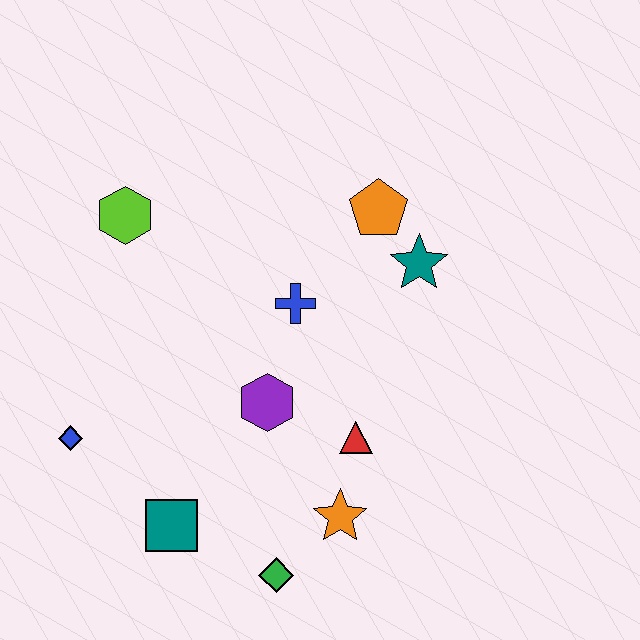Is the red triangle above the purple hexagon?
No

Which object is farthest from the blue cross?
The green diamond is farthest from the blue cross.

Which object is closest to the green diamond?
The orange star is closest to the green diamond.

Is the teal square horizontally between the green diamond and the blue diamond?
Yes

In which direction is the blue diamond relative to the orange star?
The blue diamond is to the left of the orange star.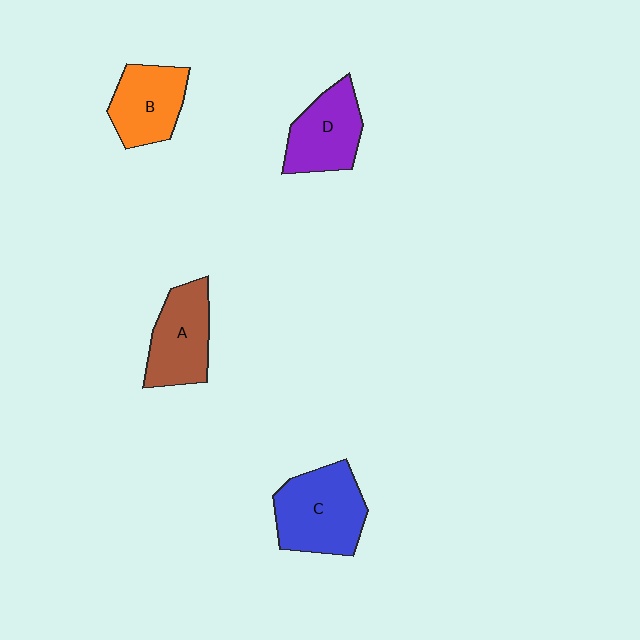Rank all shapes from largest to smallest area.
From largest to smallest: C (blue), A (brown), D (purple), B (orange).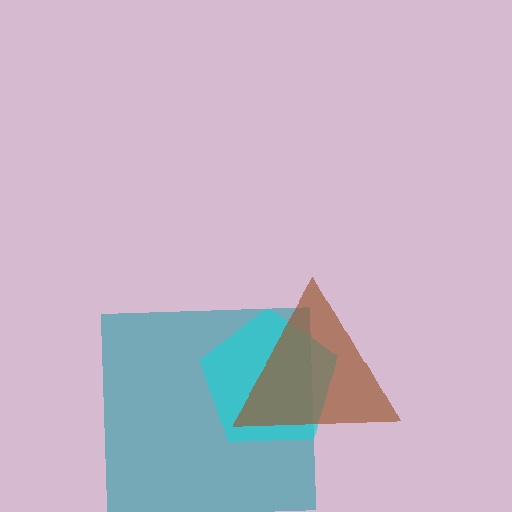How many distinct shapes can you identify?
There are 3 distinct shapes: a teal square, a cyan pentagon, a brown triangle.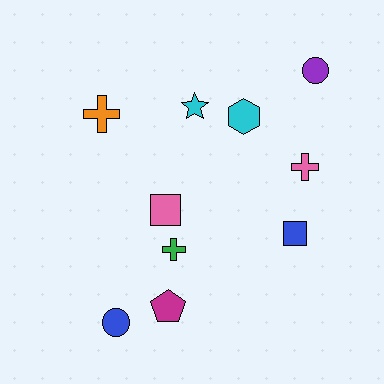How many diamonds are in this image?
There are no diamonds.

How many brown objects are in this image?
There are no brown objects.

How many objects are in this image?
There are 10 objects.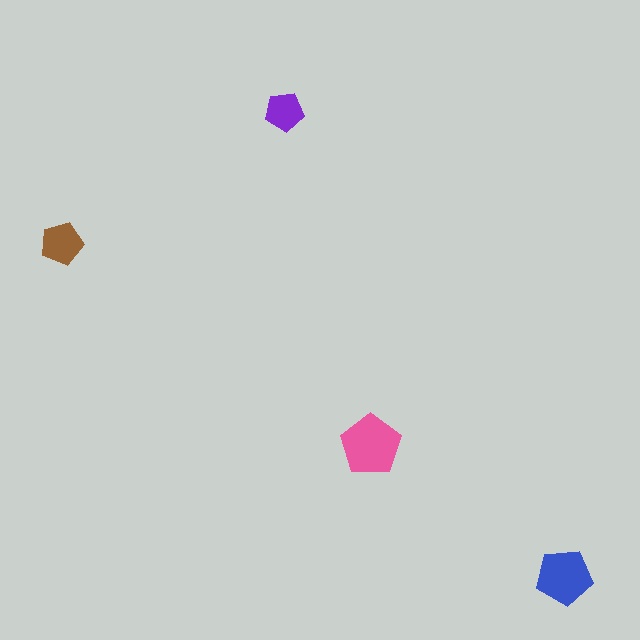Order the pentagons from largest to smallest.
the pink one, the blue one, the brown one, the purple one.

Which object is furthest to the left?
The brown pentagon is leftmost.